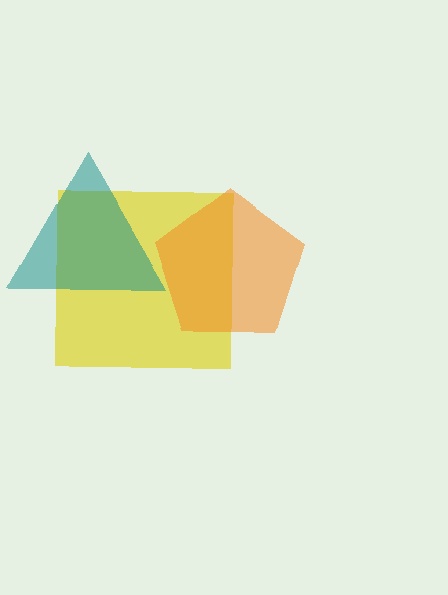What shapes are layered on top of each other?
The layered shapes are: a yellow square, a teal triangle, an orange pentagon.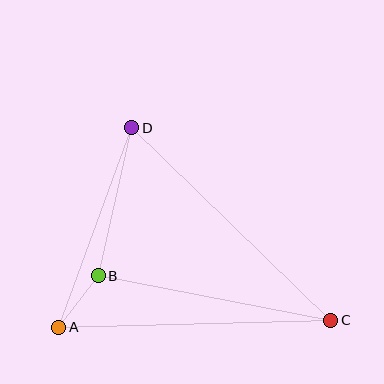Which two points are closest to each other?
Points A and B are closest to each other.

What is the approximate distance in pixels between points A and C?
The distance between A and C is approximately 272 pixels.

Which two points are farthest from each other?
Points C and D are farthest from each other.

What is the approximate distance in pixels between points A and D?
The distance between A and D is approximately 212 pixels.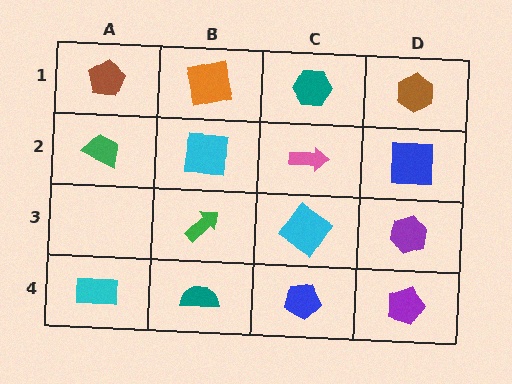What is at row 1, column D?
A brown hexagon.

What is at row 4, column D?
A purple pentagon.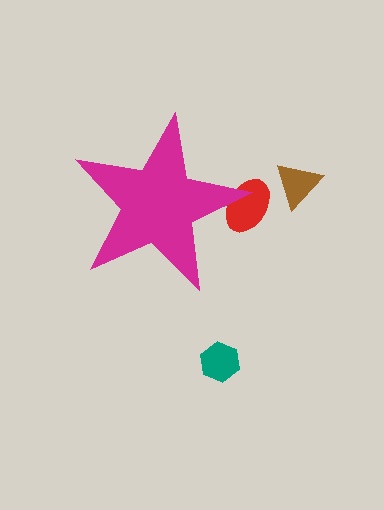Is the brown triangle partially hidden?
No, the brown triangle is fully visible.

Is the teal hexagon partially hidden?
No, the teal hexagon is fully visible.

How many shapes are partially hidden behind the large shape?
1 shape is partially hidden.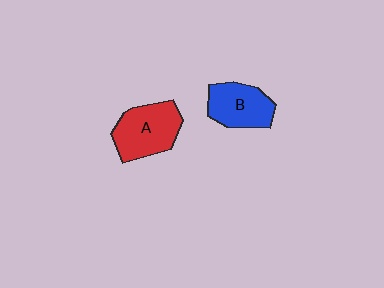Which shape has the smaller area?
Shape B (blue).